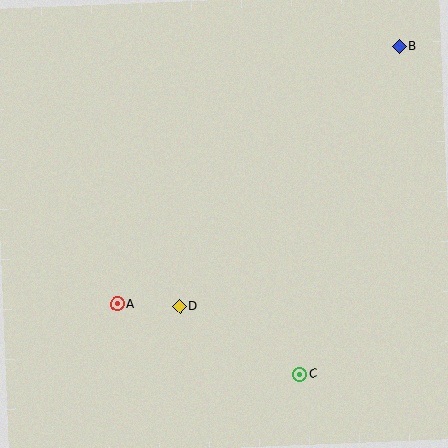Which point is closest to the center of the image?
Point D at (180, 306) is closest to the center.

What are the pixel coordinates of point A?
Point A is at (117, 304).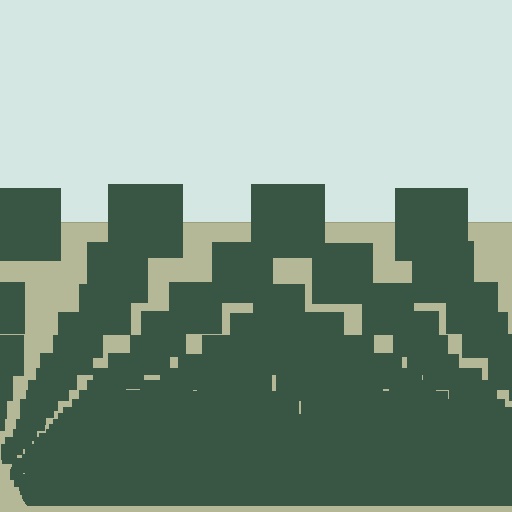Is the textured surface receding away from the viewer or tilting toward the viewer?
The surface appears to tilt toward the viewer. Texture elements get larger and sparser toward the top.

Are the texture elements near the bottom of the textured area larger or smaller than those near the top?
Smaller. The gradient is inverted — elements near the bottom are smaller and denser.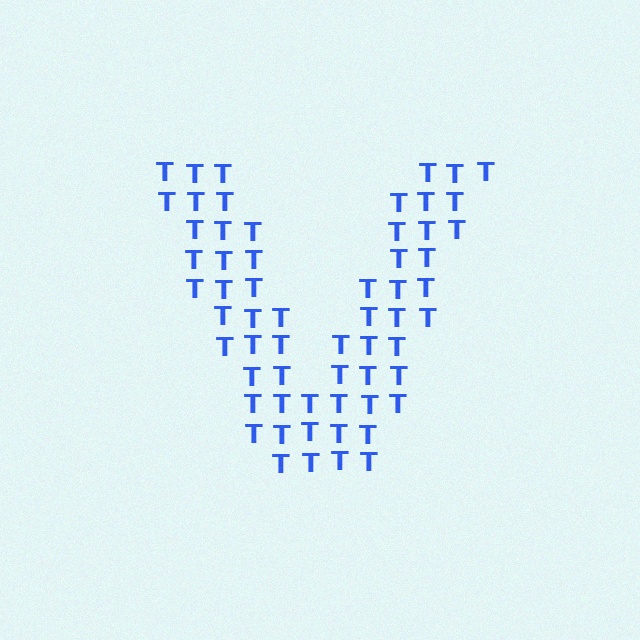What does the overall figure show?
The overall figure shows the letter V.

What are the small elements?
The small elements are letter T's.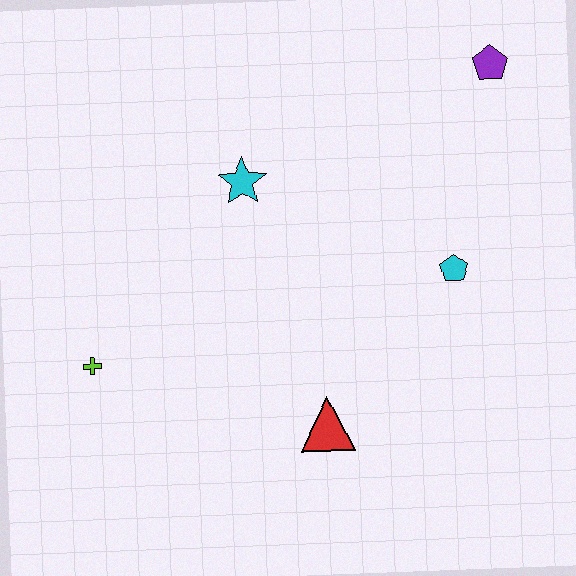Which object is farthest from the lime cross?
The purple pentagon is farthest from the lime cross.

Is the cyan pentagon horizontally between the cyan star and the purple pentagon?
Yes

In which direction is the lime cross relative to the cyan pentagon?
The lime cross is to the left of the cyan pentagon.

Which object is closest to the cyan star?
The cyan pentagon is closest to the cyan star.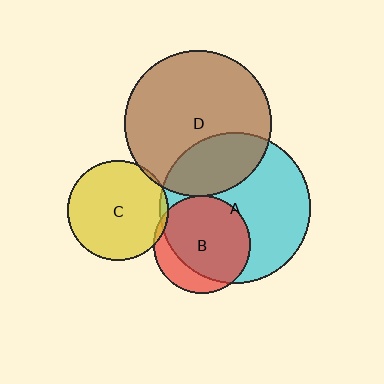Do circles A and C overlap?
Yes.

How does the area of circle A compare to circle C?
Approximately 2.3 times.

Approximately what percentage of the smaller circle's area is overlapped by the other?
Approximately 5%.